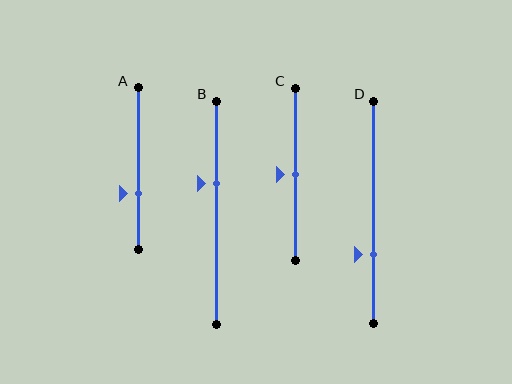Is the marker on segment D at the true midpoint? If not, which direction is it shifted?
No, the marker on segment D is shifted downward by about 19% of the segment length.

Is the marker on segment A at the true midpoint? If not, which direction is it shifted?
No, the marker on segment A is shifted downward by about 15% of the segment length.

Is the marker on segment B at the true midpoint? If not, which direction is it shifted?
No, the marker on segment B is shifted upward by about 13% of the segment length.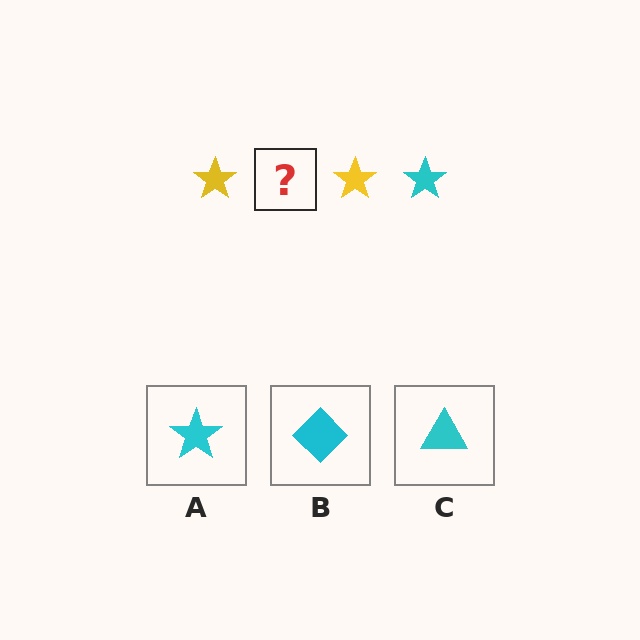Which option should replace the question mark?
Option A.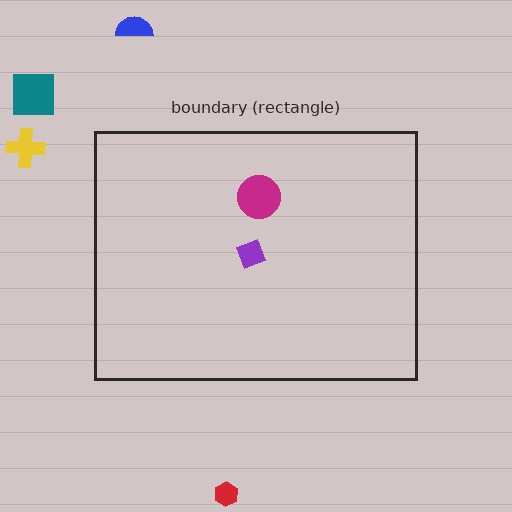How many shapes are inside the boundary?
2 inside, 4 outside.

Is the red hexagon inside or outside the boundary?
Outside.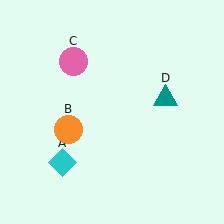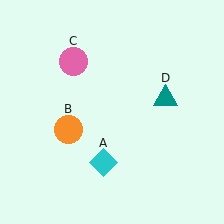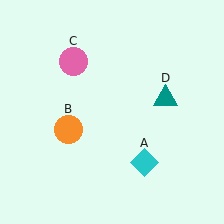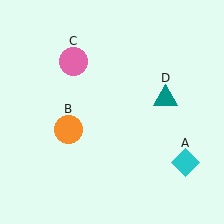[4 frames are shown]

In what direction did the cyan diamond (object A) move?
The cyan diamond (object A) moved right.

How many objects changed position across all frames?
1 object changed position: cyan diamond (object A).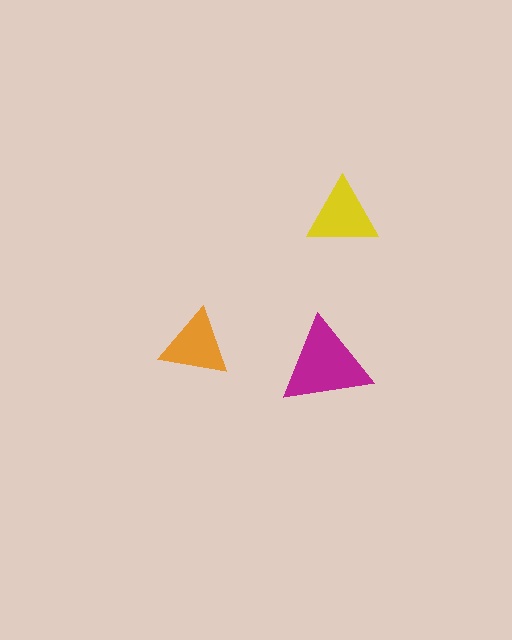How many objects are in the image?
There are 3 objects in the image.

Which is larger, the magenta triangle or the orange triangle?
The magenta one.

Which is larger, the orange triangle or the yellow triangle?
The yellow one.